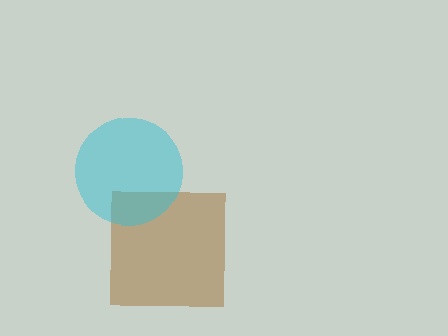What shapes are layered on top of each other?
The layered shapes are: a brown square, a cyan circle.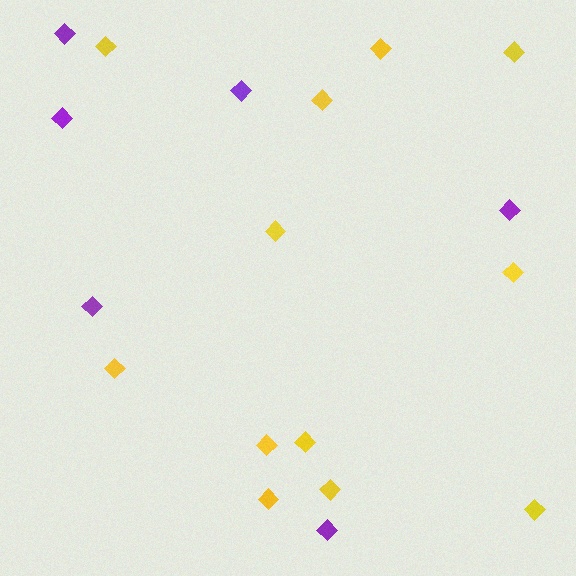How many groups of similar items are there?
There are 2 groups: one group of purple diamonds (6) and one group of yellow diamonds (12).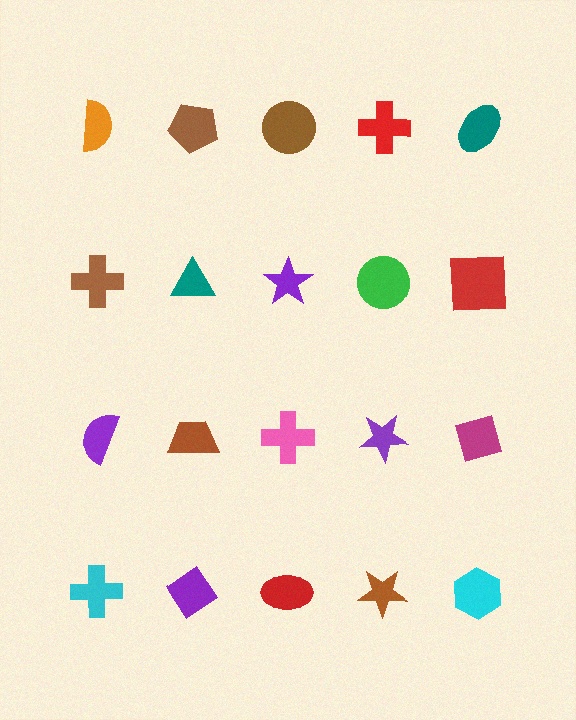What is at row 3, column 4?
A purple star.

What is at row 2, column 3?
A purple star.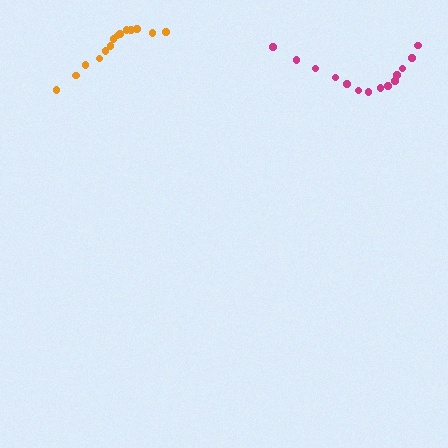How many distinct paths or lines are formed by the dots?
There are 2 distinct paths.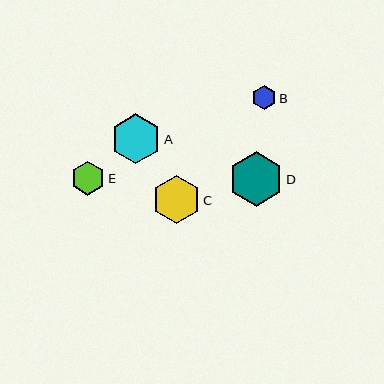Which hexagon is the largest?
Hexagon D is the largest with a size of approximately 55 pixels.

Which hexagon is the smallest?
Hexagon B is the smallest with a size of approximately 24 pixels.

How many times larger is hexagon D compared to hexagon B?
Hexagon D is approximately 2.2 times the size of hexagon B.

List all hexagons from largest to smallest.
From largest to smallest: D, A, C, E, B.